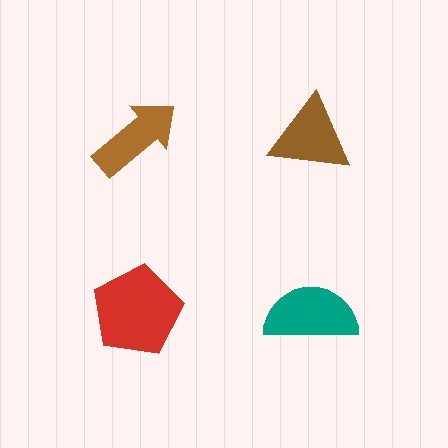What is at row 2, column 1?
A red pentagon.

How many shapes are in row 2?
2 shapes.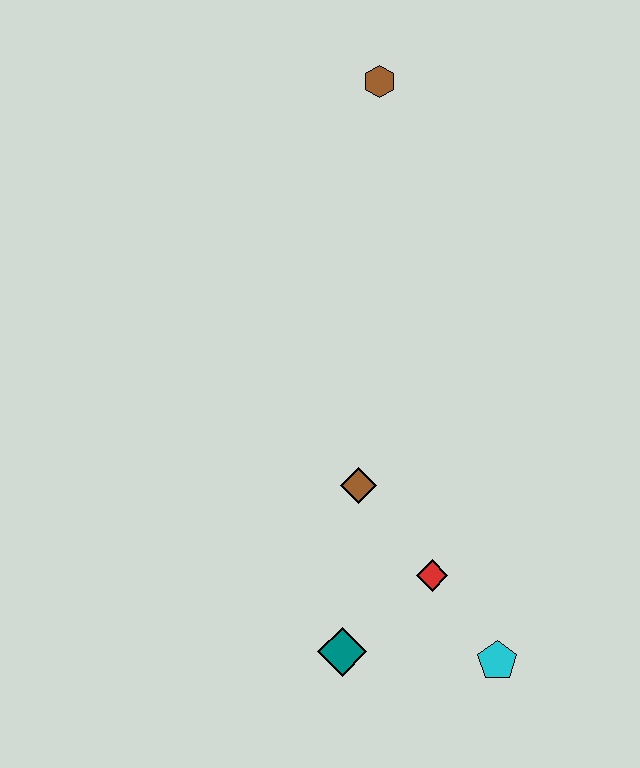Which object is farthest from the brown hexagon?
The cyan pentagon is farthest from the brown hexagon.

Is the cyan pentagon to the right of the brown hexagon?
Yes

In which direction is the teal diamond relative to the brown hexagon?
The teal diamond is below the brown hexagon.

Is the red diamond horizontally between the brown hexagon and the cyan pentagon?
Yes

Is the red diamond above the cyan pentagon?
Yes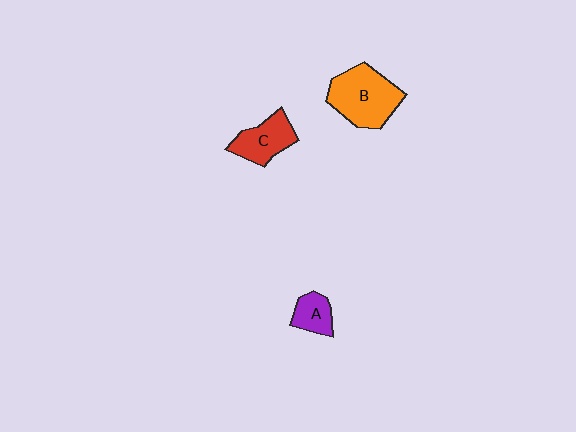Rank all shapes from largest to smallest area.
From largest to smallest: B (orange), C (red), A (purple).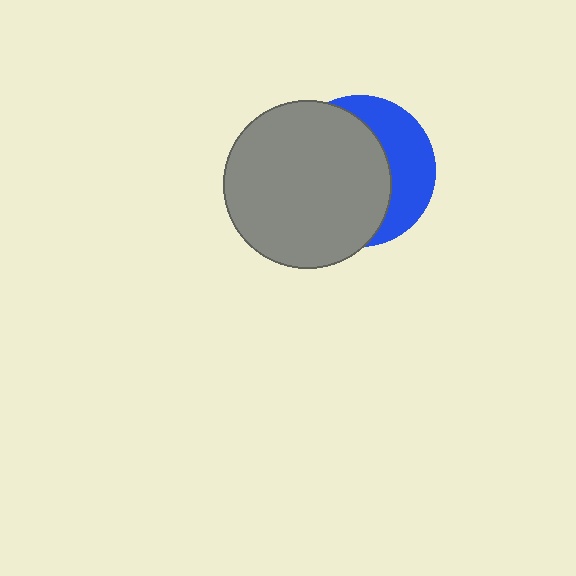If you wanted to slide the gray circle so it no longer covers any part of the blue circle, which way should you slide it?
Slide it left — that is the most direct way to separate the two shapes.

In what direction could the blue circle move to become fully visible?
The blue circle could move right. That would shift it out from behind the gray circle entirely.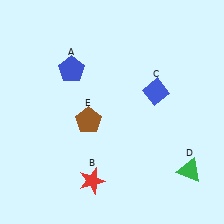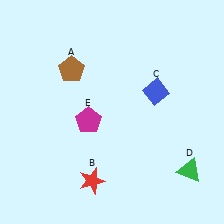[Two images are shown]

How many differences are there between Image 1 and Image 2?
There are 2 differences between the two images.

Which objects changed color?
A changed from blue to brown. E changed from brown to magenta.